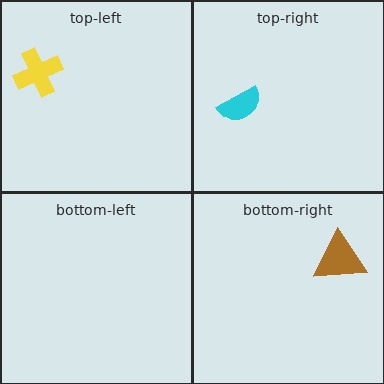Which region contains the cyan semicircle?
The top-right region.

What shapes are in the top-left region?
The yellow cross.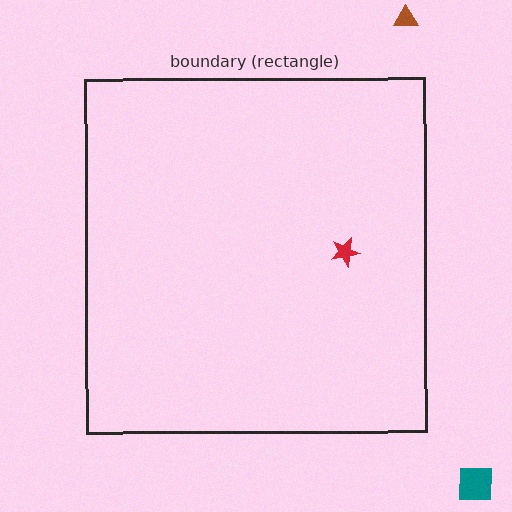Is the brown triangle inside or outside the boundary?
Outside.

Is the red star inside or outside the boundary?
Inside.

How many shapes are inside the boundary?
1 inside, 2 outside.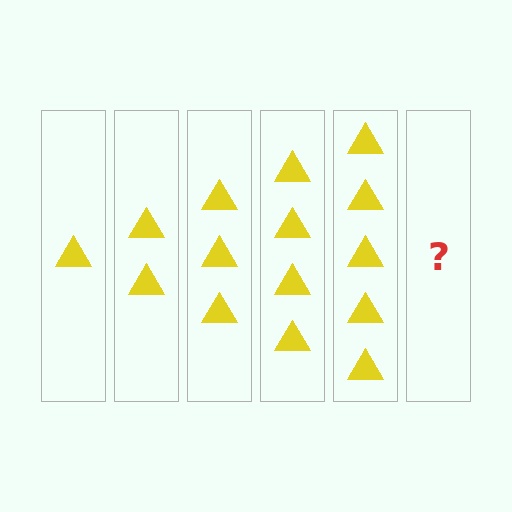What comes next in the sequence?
The next element should be 6 triangles.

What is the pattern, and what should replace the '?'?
The pattern is that each step adds one more triangle. The '?' should be 6 triangles.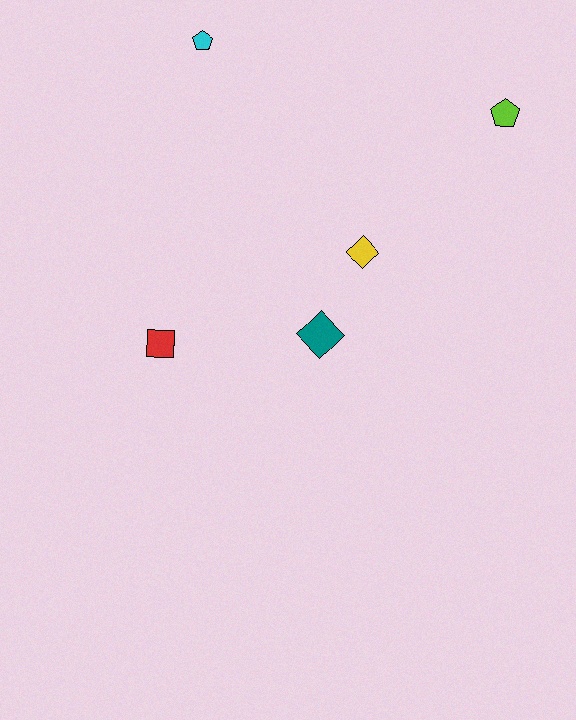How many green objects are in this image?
There are no green objects.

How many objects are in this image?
There are 5 objects.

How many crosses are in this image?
There are no crosses.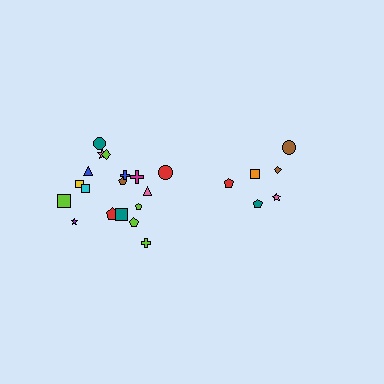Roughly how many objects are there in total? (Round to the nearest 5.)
Roughly 25 objects in total.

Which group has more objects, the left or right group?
The left group.